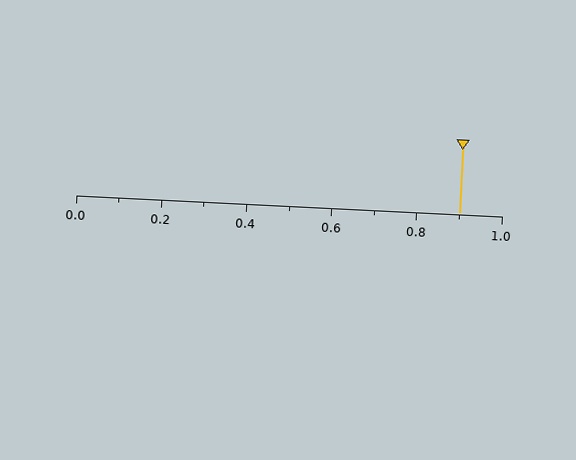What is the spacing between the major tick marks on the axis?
The major ticks are spaced 0.2 apart.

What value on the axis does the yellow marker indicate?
The marker indicates approximately 0.9.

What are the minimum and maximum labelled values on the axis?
The axis runs from 0.0 to 1.0.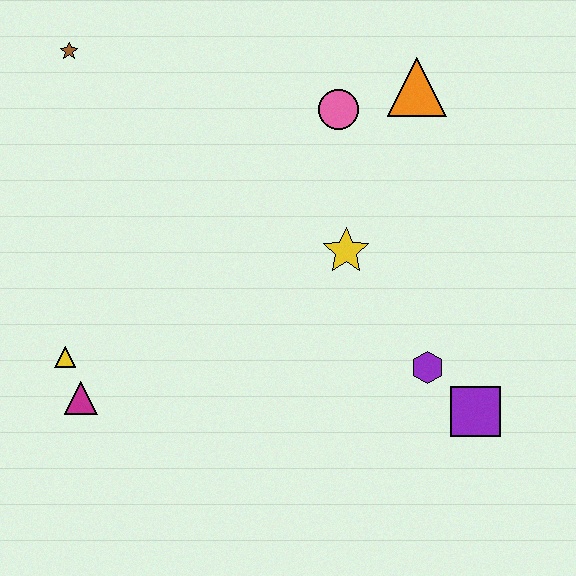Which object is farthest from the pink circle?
The magenta triangle is farthest from the pink circle.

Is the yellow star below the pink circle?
Yes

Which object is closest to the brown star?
The pink circle is closest to the brown star.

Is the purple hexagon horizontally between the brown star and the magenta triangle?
No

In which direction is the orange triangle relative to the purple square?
The orange triangle is above the purple square.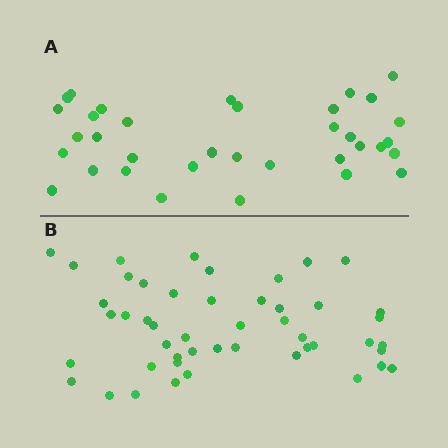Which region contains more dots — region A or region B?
Region B (the bottom region) has more dots.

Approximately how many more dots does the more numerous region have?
Region B has approximately 15 more dots than region A.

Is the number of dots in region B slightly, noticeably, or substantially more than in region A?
Region B has noticeably more, but not dramatically so. The ratio is roughly 1.4 to 1.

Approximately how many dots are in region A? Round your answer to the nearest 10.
About 40 dots. (The exact count is 35, which rounds to 40.)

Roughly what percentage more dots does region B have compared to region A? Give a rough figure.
About 35% more.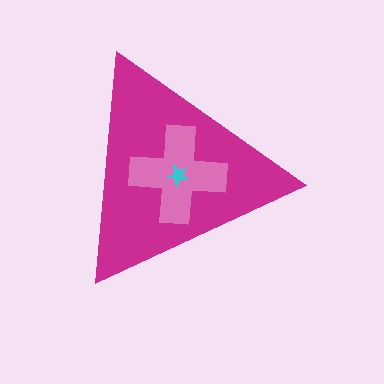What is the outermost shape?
The magenta triangle.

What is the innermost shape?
The cyan star.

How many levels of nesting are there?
3.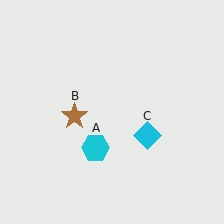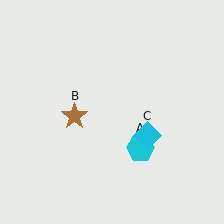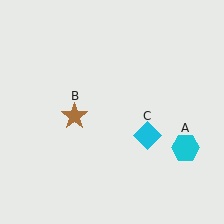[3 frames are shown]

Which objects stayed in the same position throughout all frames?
Brown star (object B) and cyan diamond (object C) remained stationary.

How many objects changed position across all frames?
1 object changed position: cyan hexagon (object A).